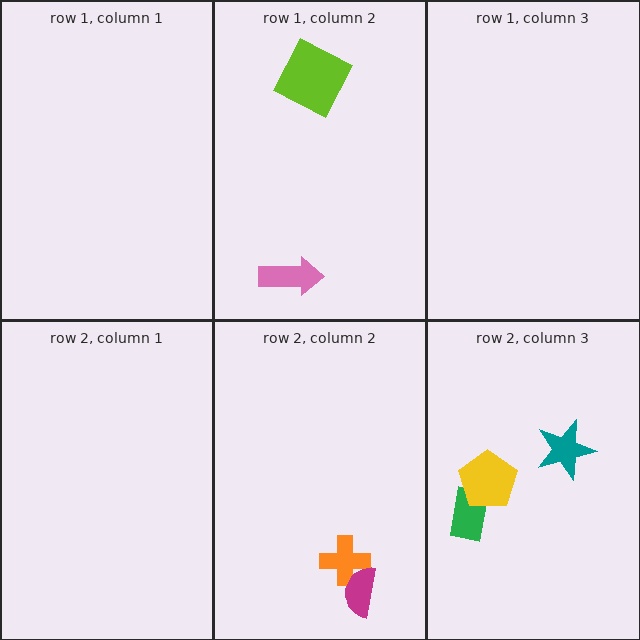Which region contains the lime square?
The row 1, column 2 region.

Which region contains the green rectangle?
The row 2, column 3 region.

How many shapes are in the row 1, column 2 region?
2.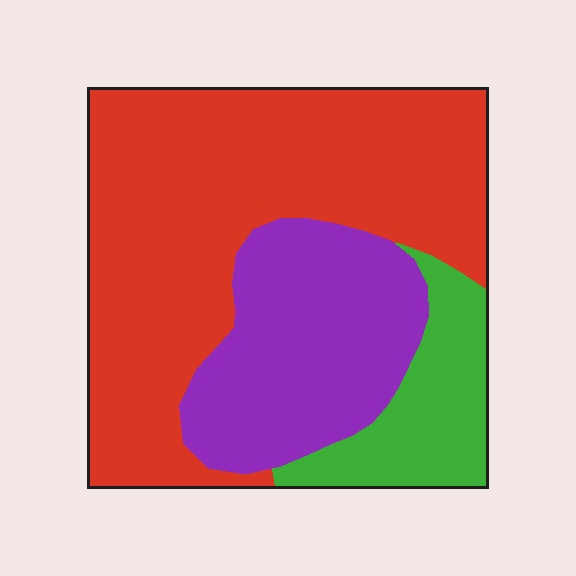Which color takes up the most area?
Red, at roughly 60%.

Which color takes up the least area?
Green, at roughly 15%.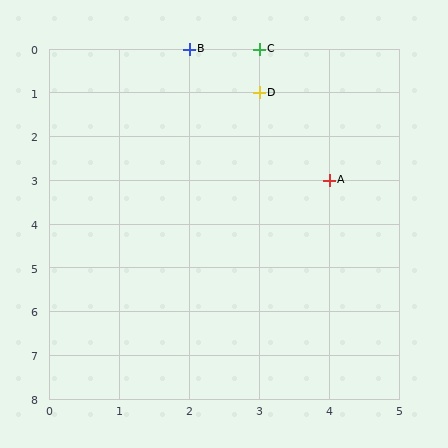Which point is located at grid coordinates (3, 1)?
Point D is at (3, 1).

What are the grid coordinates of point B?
Point B is at grid coordinates (2, 0).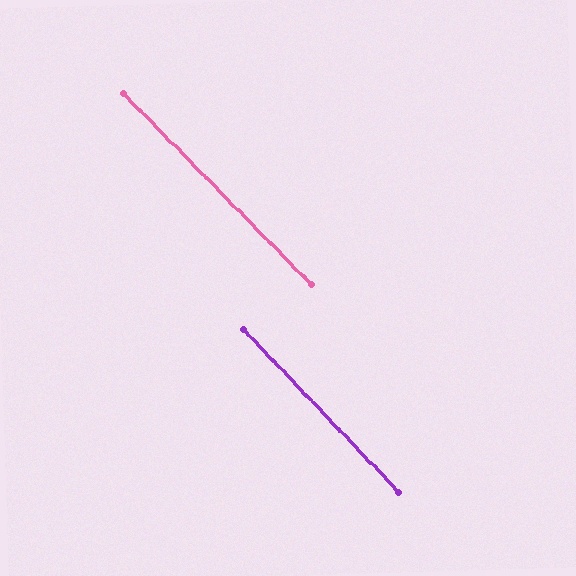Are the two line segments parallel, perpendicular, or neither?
Parallel — their directions differ by only 0.9°.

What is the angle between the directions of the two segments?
Approximately 1 degree.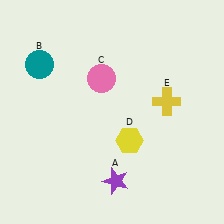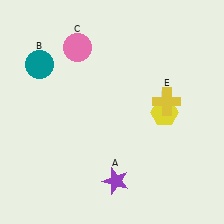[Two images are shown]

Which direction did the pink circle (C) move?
The pink circle (C) moved up.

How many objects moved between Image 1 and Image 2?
2 objects moved between the two images.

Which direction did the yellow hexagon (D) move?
The yellow hexagon (D) moved right.